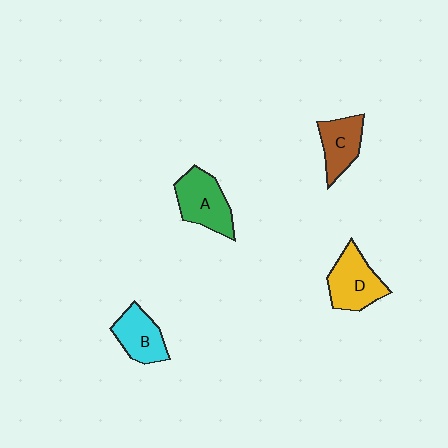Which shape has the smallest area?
Shape C (brown).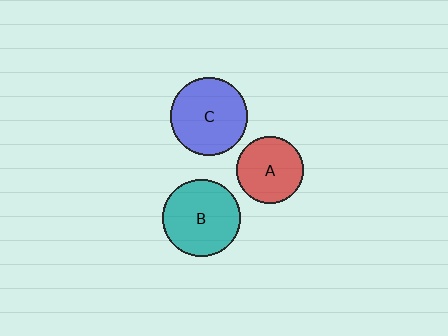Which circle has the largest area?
Circle C (blue).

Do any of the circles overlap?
No, none of the circles overlap.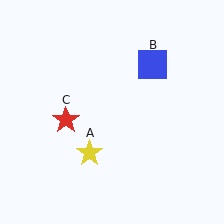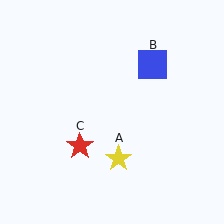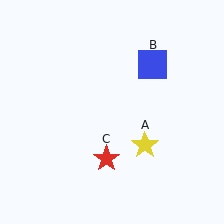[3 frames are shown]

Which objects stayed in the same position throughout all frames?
Blue square (object B) remained stationary.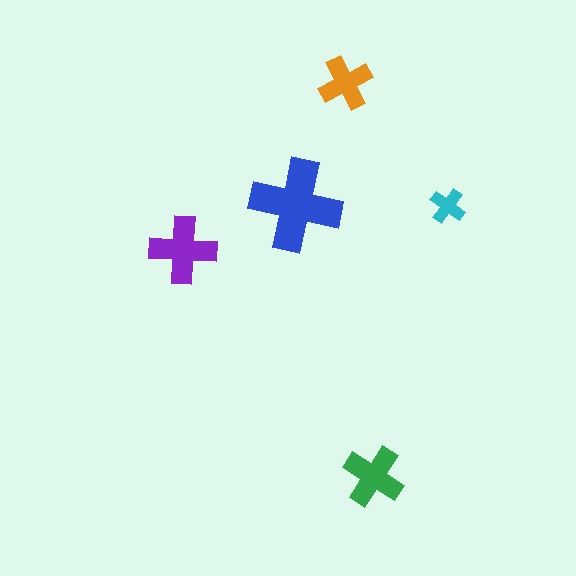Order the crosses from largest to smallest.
the blue one, the purple one, the green one, the orange one, the cyan one.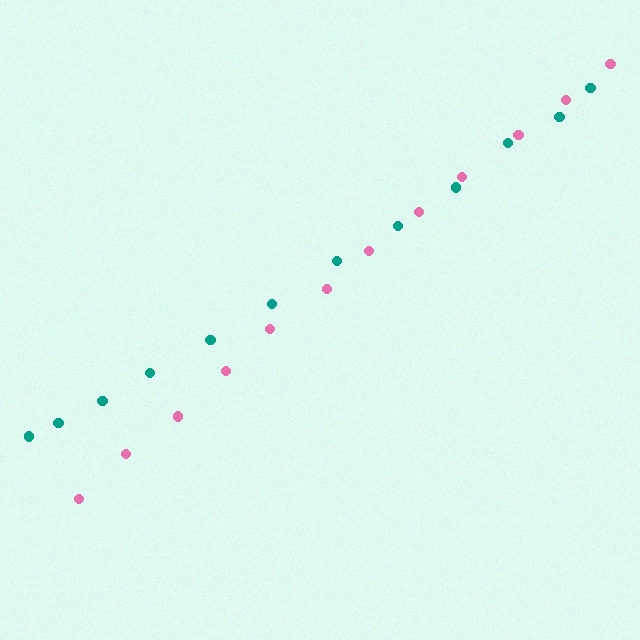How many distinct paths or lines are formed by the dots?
There are 2 distinct paths.